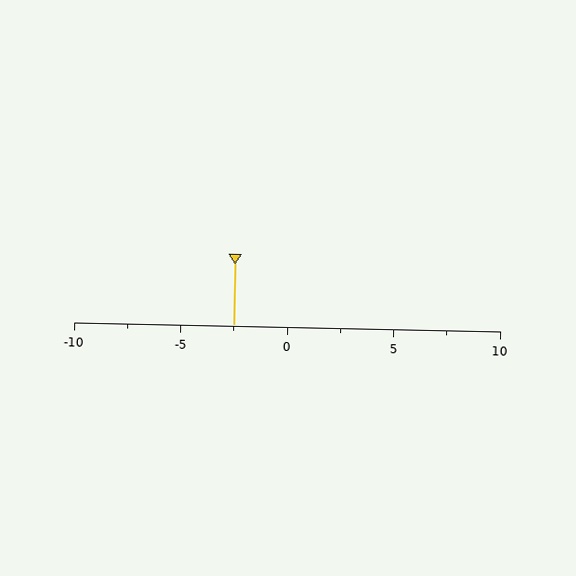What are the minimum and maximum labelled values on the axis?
The axis runs from -10 to 10.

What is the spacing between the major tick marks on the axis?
The major ticks are spaced 5 apart.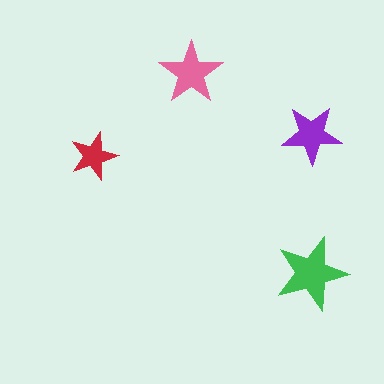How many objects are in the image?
There are 4 objects in the image.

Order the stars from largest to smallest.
the green one, the pink one, the purple one, the red one.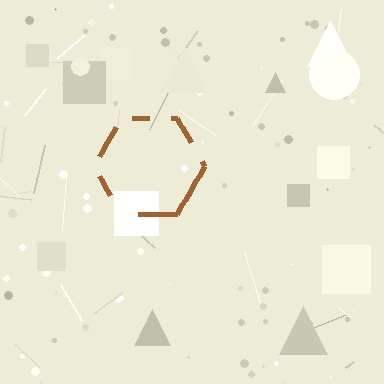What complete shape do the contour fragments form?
The contour fragments form a hexagon.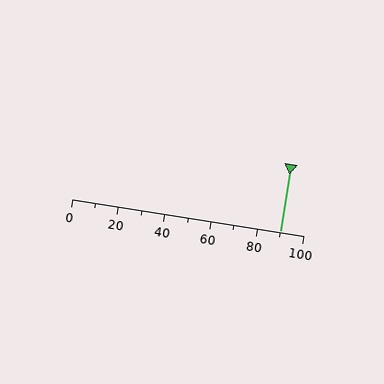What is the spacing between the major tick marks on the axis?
The major ticks are spaced 20 apart.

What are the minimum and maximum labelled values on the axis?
The axis runs from 0 to 100.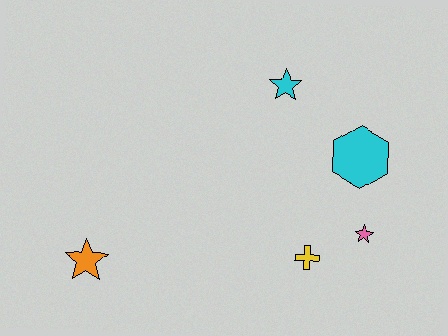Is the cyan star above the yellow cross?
Yes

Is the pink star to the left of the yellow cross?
No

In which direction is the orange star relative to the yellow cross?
The orange star is to the left of the yellow cross.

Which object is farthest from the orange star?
The cyan hexagon is farthest from the orange star.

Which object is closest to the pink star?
The yellow cross is closest to the pink star.